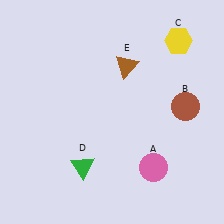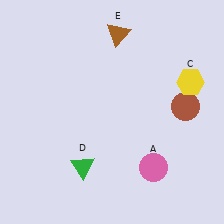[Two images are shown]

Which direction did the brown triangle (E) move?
The brown triangle (E) moved up.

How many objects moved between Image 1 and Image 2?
2 objects moved between the two images.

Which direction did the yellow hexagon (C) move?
The yellow hexagon (C) moved down.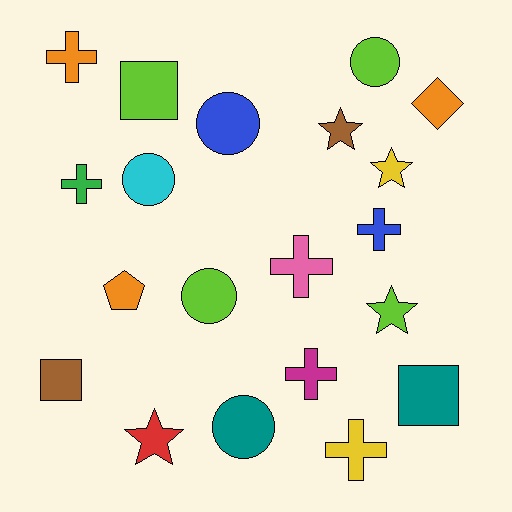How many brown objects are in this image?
There are 2 brown objects.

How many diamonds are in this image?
There is 1 diamond.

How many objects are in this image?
There are 20 objects.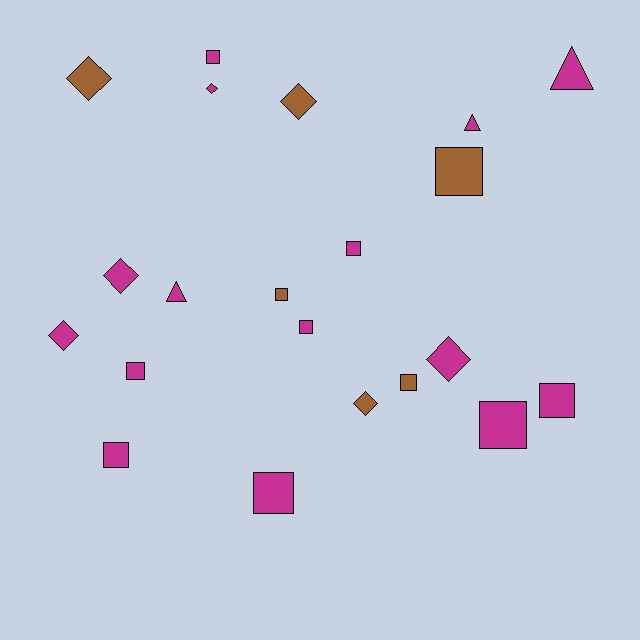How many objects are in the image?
There are 21 objects.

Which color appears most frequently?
Magenta, with 15 objects.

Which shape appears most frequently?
Square, with 11 objects.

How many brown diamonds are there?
There are 3 brown diamonds.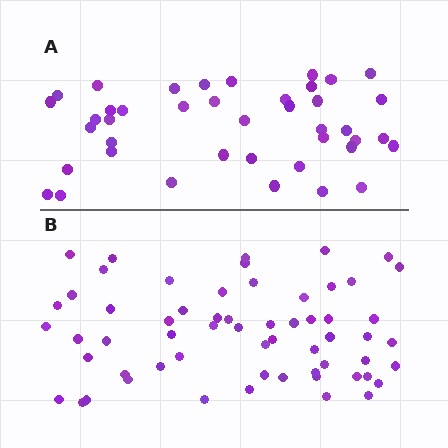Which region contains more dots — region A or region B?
Region B (the bottom region) has more dots.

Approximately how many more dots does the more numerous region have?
Region B has approximately 20 more dots than region A.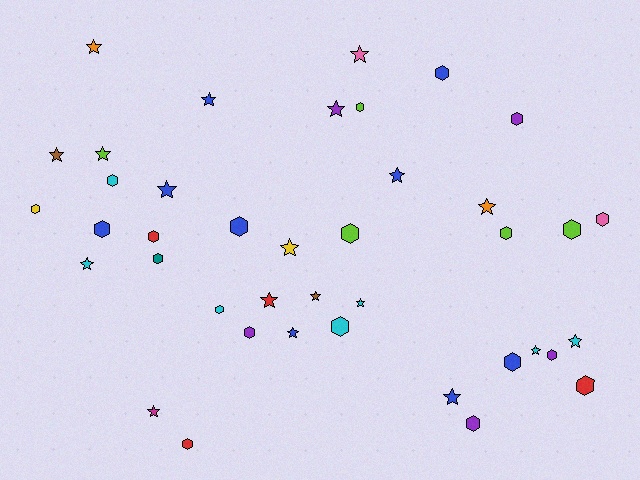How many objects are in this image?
There are 40 objects.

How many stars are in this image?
There are 19 stars.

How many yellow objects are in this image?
There are 2 yellow objects.